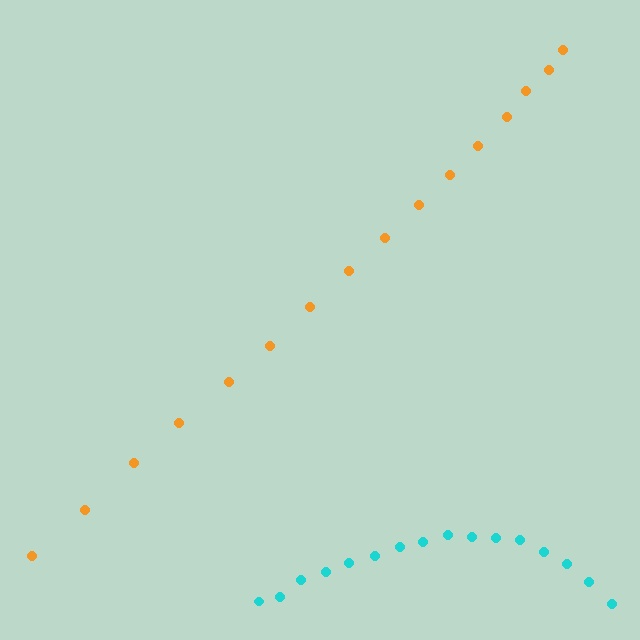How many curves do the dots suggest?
There are 2 distinct paths.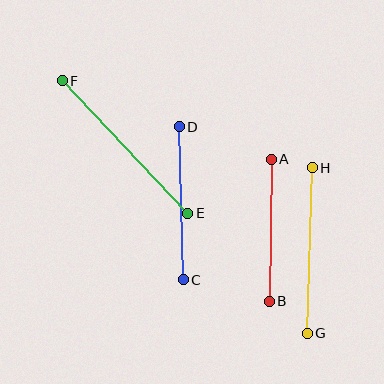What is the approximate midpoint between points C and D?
The midpoint is at approximately (181, 203) pixels.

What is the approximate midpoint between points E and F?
The midpoint is at approximately (125, 147) pixels.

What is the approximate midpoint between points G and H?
The midpoint is at approximately (310, 251) pixels.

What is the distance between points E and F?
The distance is approximately 182 pixels.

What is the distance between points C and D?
The distance is approximately 153 pixels.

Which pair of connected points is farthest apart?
Points E and F are farthest apart.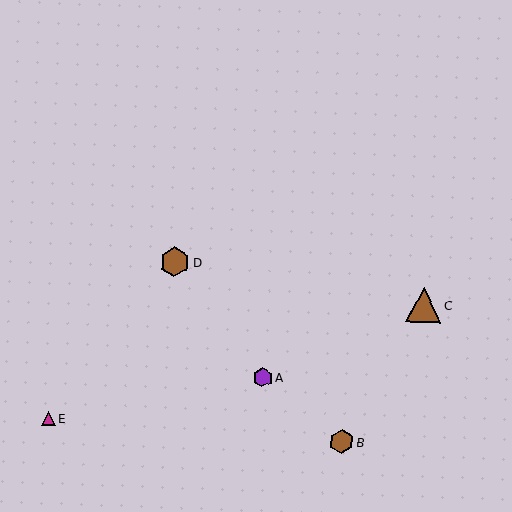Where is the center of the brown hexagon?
The center of the brown hexagon is at (175, 262).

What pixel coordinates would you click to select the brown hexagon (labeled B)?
Click at (341, 442) to select the brown hexagon B.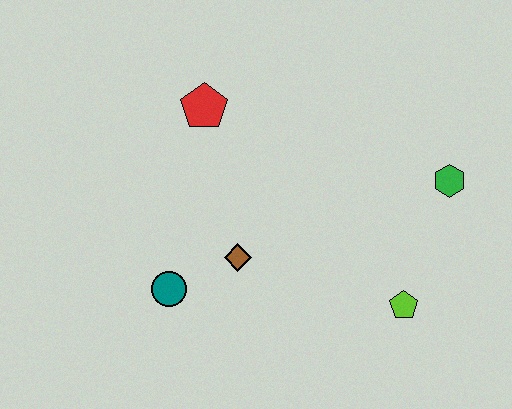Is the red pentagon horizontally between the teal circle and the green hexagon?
Yes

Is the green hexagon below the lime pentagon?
No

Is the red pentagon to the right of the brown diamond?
No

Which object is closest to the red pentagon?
The brown diamond is closest to the red pentagon.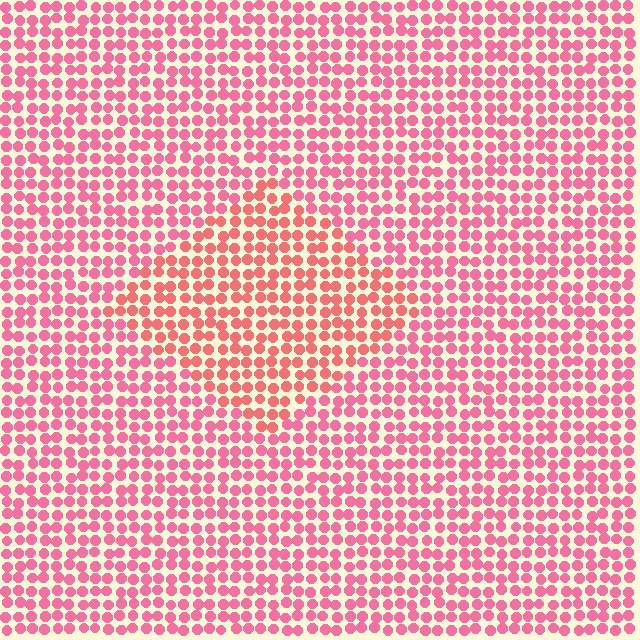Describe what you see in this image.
The image is filled with small pink elements in a uniform arrangement. A diamond-shaped region is visible where the elements are tinted to a slightly different hue, forming a subtle color boundary.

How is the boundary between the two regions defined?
The boundary is defined purely by a slight shift in hue (about 21 degrees). Spacing, size, and orientation are identical on both sides.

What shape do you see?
I see a diamond.